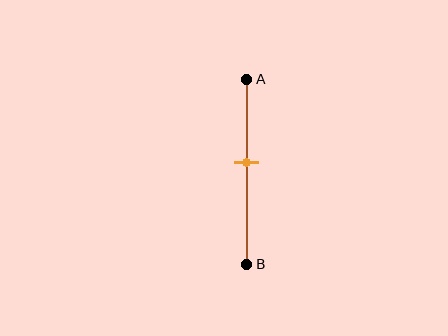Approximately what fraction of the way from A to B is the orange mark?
The orange mark is approximately 45% of the way from A to B.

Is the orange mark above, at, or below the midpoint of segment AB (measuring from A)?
The orange mark is above the midpoint of segment AB.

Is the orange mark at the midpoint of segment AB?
No, the mark is at about 45% from A, not at the 50% midpoint.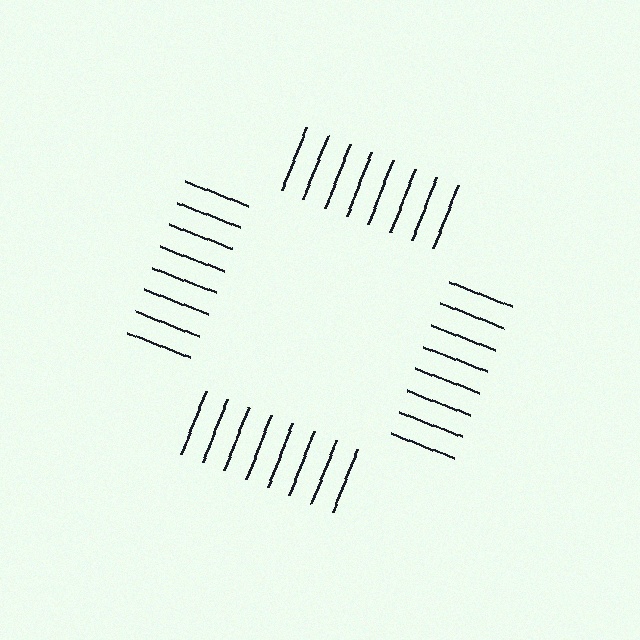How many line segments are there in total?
32 — 8 along each of the 4 edges.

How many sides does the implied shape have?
4 sides — the line-ends trace a square.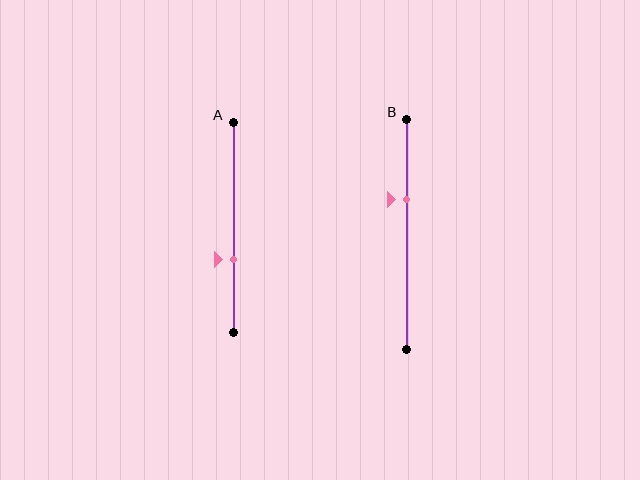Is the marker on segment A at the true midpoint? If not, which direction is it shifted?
No, the marker on segment A is shifted downward by about 15% of the segment length.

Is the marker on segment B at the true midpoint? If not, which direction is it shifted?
No, the marker on segment B is shifted upward by about 15% of the segment length.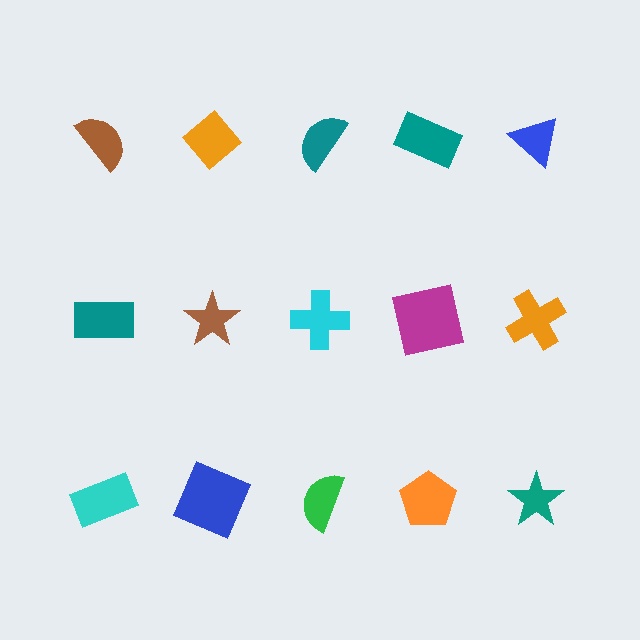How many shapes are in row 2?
5 shapes.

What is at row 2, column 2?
A brown star.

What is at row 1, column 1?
A brown semicircle.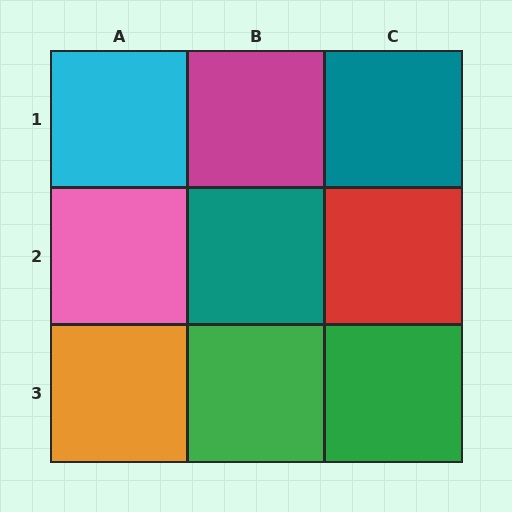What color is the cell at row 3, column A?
Orange.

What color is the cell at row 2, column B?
Teal.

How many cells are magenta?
1 cell is magenta.